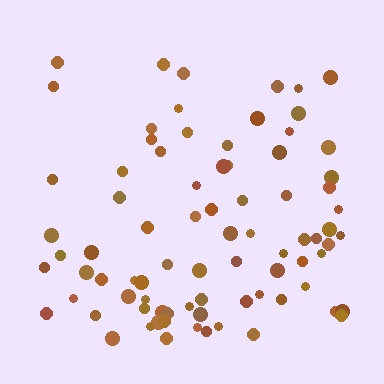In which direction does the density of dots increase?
From top to bottom, with the bottom side densest.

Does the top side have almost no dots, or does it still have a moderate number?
Still a moderate number, just noticeably fewer than the bottom.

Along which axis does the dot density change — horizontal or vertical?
Vertical.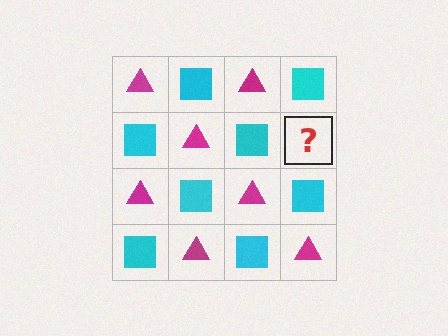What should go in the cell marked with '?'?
The missing cell should contain a magenta triangle.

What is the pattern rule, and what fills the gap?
The rule is that it alternates magenta triangle and cyan square in a checkerboard pattern. The gap should be filled with a magenta triangle.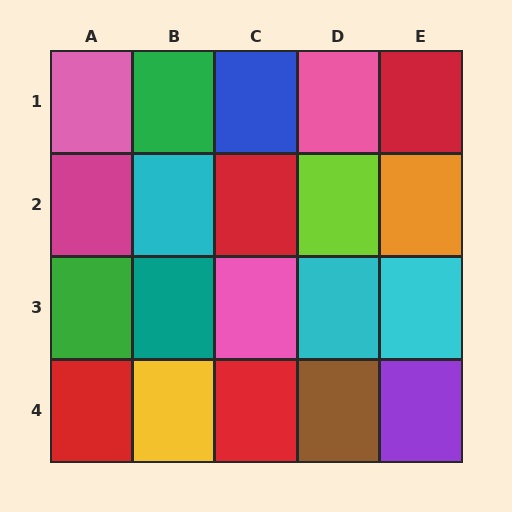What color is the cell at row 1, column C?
Blue.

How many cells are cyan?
3 cells are cyan.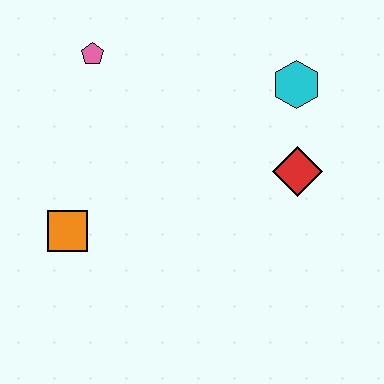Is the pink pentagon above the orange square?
Yes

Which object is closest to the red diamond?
The cyan hexagon is closest to the red diamond.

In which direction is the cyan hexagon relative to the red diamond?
The cyan hexagon is above the red diamond.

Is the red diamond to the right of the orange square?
Yes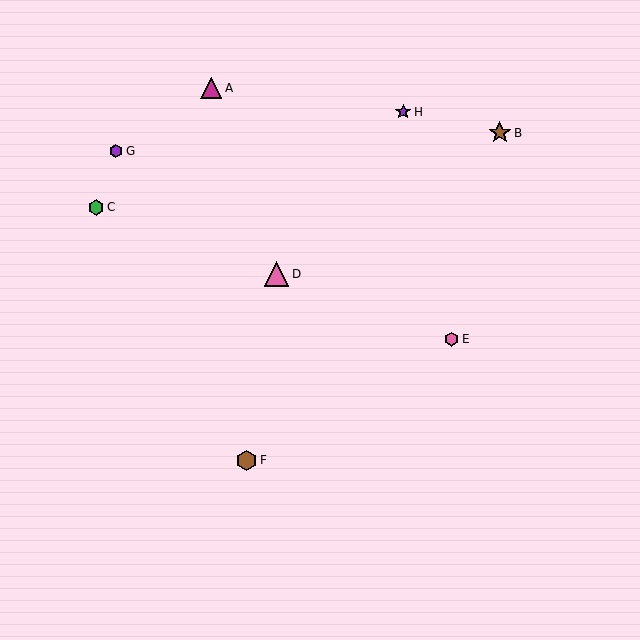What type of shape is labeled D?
Shape D is a pink triangle.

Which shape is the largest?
The pink triangle (labeled D) is the largest.